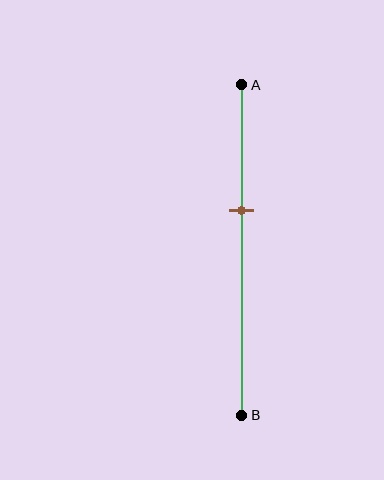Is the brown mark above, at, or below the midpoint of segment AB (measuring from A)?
The brown mark is above the midpoint of segment AB.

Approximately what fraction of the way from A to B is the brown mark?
The brown mark is approximately 40% of the way from A to B.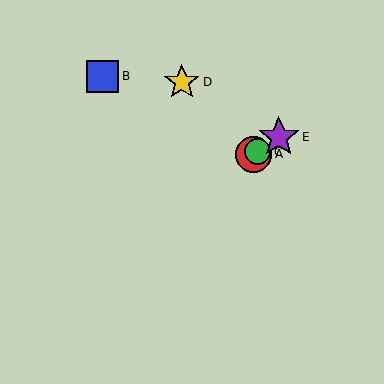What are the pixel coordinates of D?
Object D is at (182, 82).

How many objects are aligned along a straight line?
3 objects (A, C, E) are aligned along a straight line.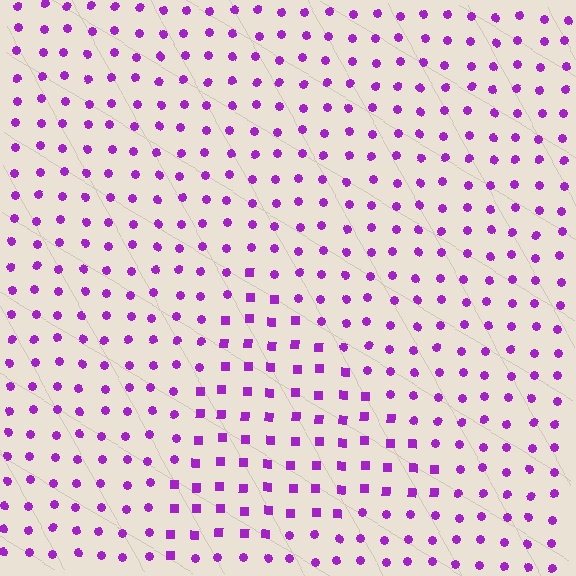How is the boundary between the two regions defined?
The boundary is defined by a change in element shape: squares inside vs. circles outside. All elements share the same color and spacing.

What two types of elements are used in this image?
The image uses squares inside the triangle region and circles outside it.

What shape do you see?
I see a triangle.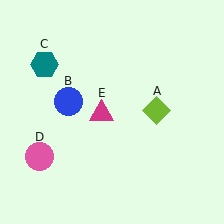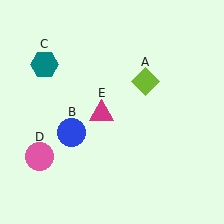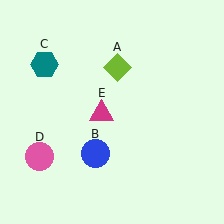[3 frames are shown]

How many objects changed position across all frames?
2 objects changed position: lime diamond (object A), blue circle (object B).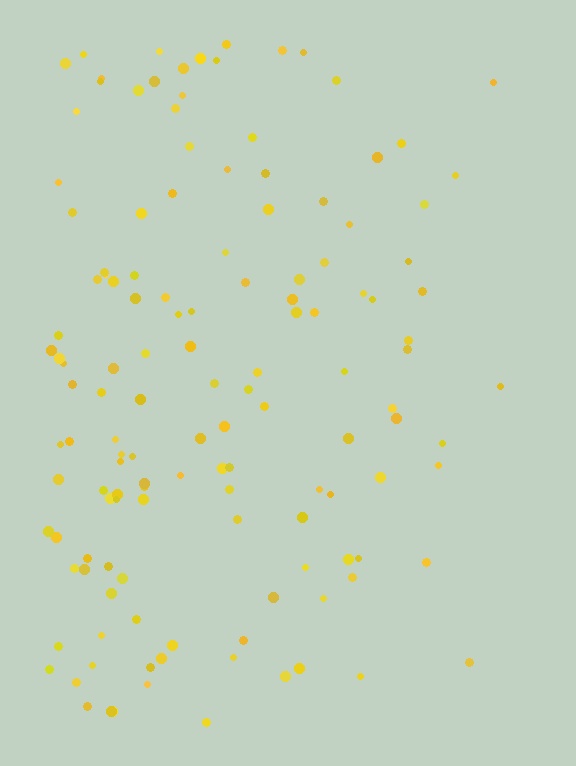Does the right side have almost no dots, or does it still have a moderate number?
Still a moderate number, just noticeably fewer than the left.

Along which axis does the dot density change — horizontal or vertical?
Horizontal.